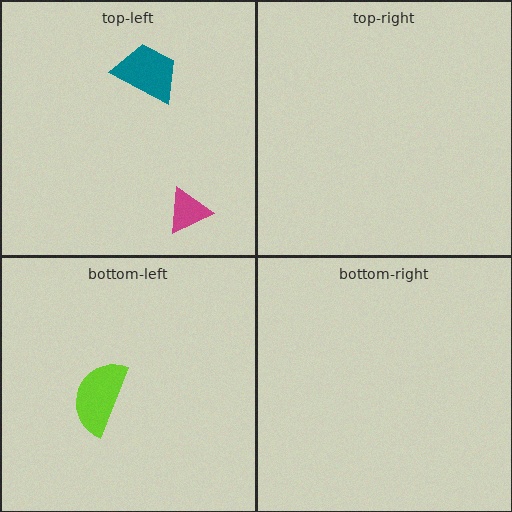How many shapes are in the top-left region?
2.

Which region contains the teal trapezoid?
The top-left region.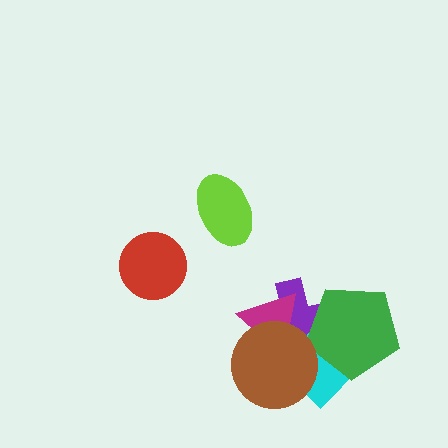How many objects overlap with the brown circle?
3 objects overlap with the brown circle.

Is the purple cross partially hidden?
Yes, it is partially covered by another shape.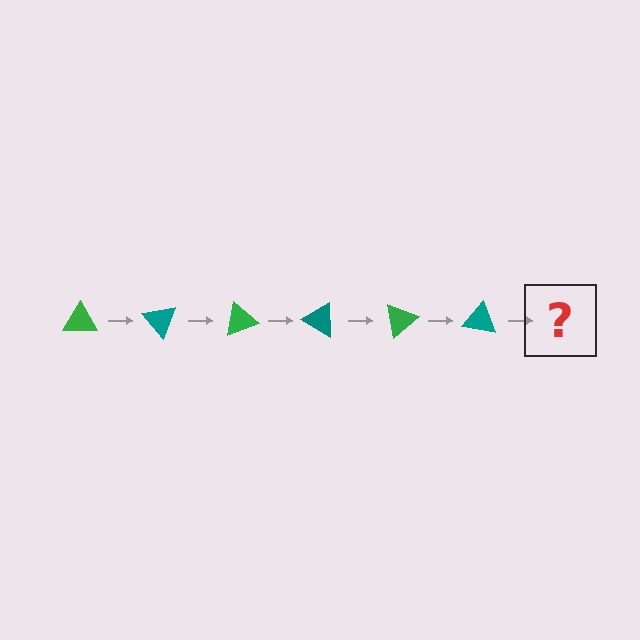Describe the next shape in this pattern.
It should be a green triangle, rotated 300 degrees from the start.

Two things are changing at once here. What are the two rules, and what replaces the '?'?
The two rules are that it rotates 50 degrees each step and the color cycles through green and teal. The '?' should be a green triangle, rotated 300 degrees from the start.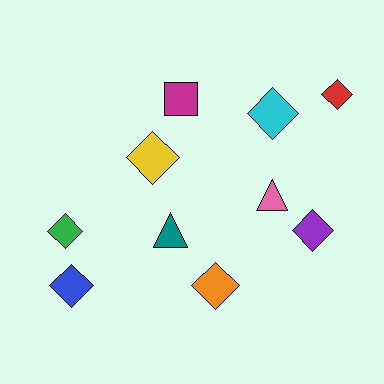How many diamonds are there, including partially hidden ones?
There are 7 diamonds.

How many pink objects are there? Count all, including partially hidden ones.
There is 1 pink object.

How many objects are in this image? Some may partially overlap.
There are 10 objects.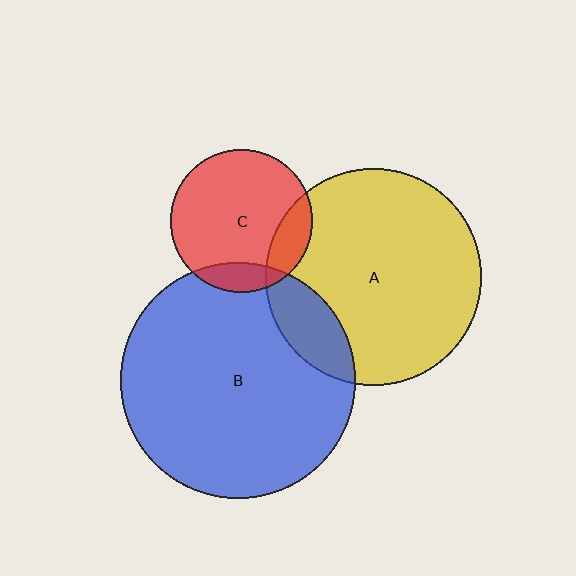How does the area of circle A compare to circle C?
Approximately 2.3 times.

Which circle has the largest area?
Circle B (blue).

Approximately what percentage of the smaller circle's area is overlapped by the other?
Approximately 15%.